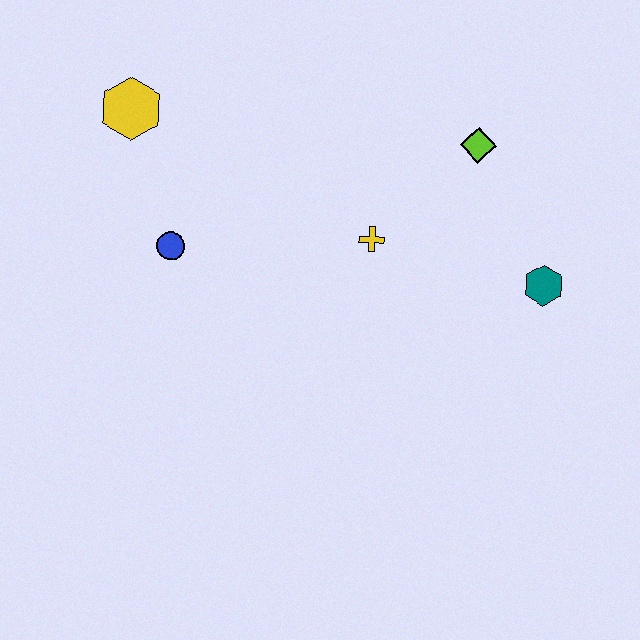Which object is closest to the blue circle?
The yellow hexagon is closest to the blue circle.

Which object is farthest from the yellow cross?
The yellow hexagon is farthest from the yellow cross.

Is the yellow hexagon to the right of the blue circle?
No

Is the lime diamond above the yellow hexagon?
No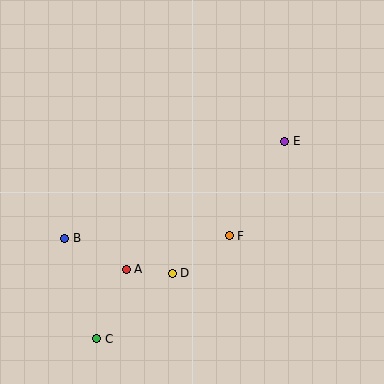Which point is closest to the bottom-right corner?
Point F is closest to the bottom-right corner.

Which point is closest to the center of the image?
Point F at (229, 236) is closest to the center.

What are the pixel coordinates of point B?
Point B is at (65, 238).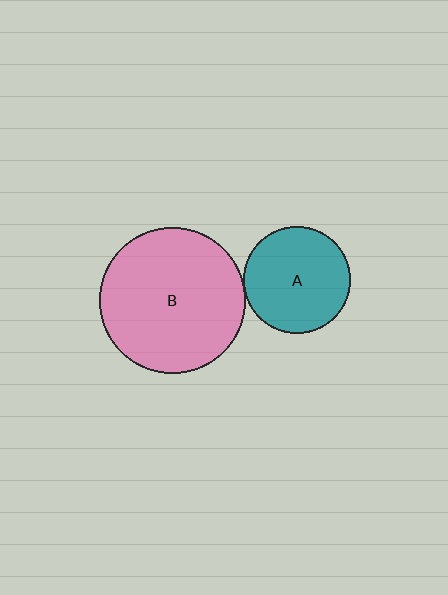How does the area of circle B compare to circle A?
Approximately 1.9 times.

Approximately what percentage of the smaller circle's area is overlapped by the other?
Approximately 5%.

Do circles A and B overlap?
Yes.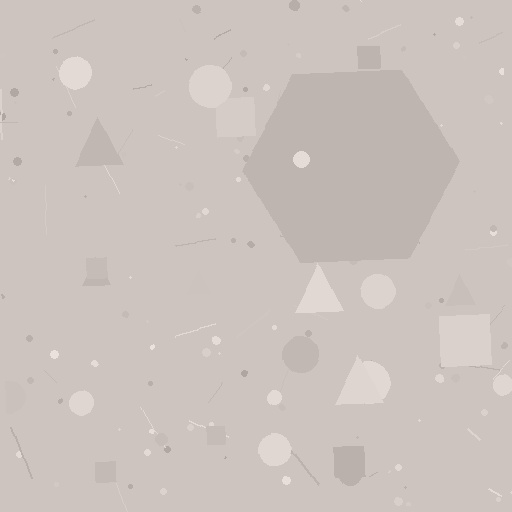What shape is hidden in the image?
A hexagon is hidden in the image.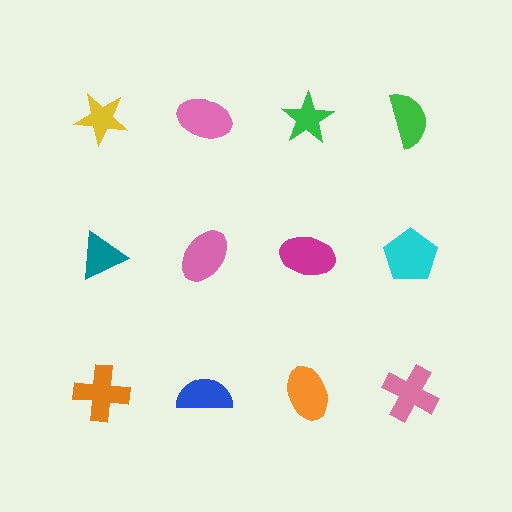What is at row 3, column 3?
An orange ellipse.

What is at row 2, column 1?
A teal triangle.